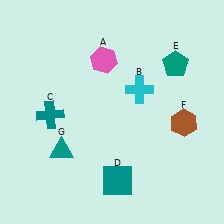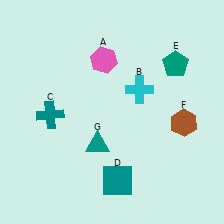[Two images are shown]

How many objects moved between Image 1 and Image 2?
1 object moved between the two images.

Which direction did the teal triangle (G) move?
The teal triangle (G) moved right.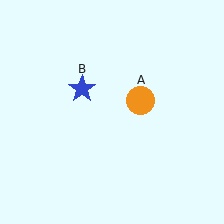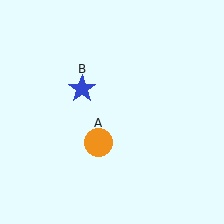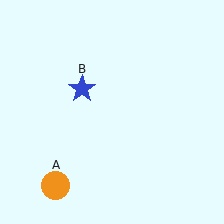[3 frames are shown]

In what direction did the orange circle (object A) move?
The orange circle (object A) moved down and to the left.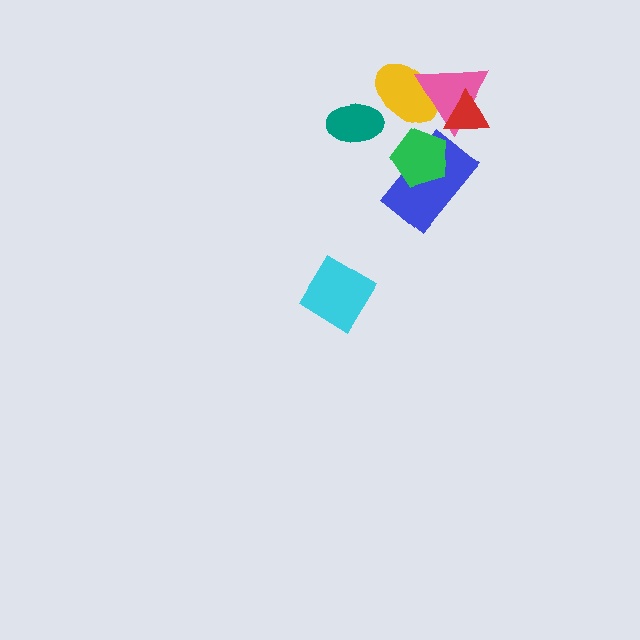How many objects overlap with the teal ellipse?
0 objects overlap with the teal ellipse.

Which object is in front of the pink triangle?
The red triangle is in front of the pink triangle.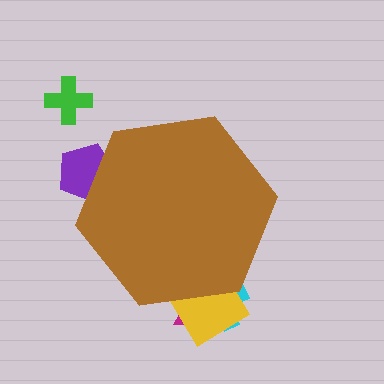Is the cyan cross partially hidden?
Yes, the cyan cross is partially hidden behind the brown hexagon.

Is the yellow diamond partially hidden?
Yes, the yellow diamond is partially hidden behind the brown hexagon.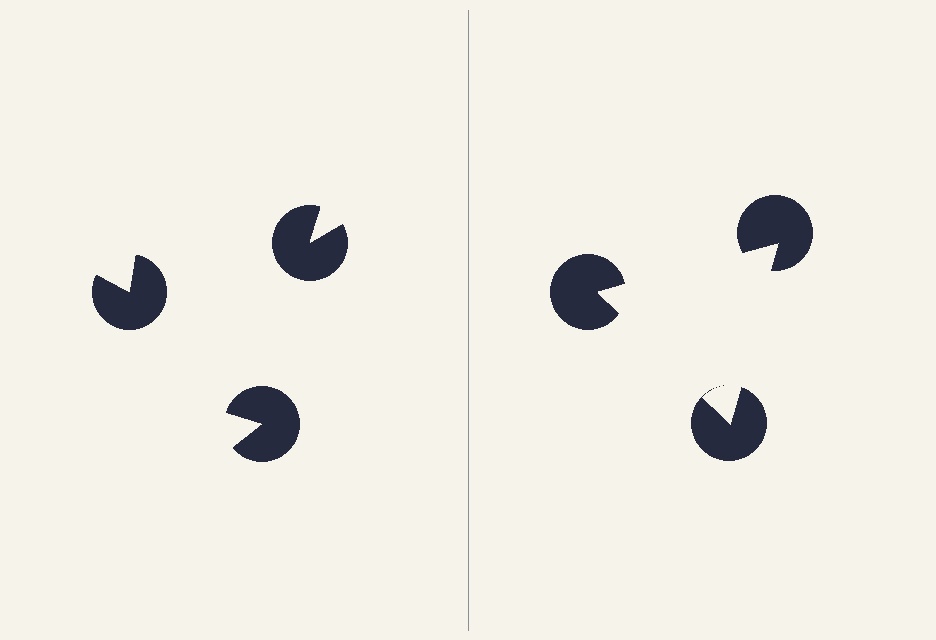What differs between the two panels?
The pac-man discs are positioned identically on both sides; only the wedge orientations differ. On the right they align to a triangle; on the left they are misaligned.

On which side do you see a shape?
An illusory triangle appears on the right side. On the left side the wedge cuts are rotated, so no coherent shape forms.